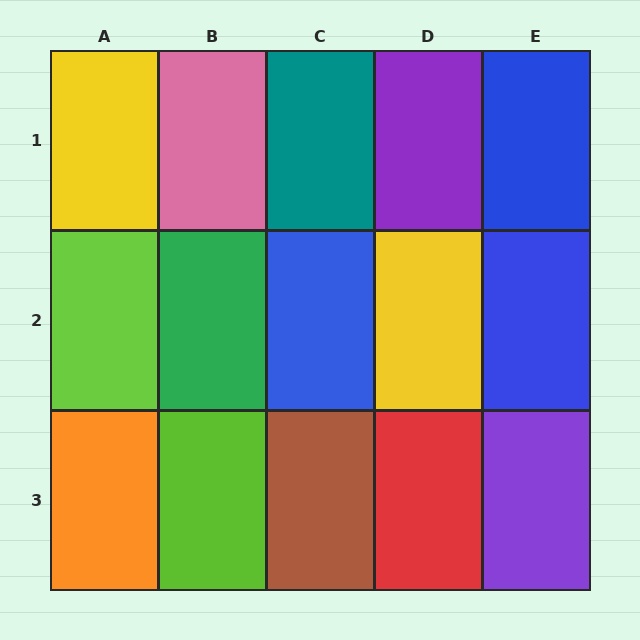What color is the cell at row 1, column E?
Blue.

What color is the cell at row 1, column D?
Purple.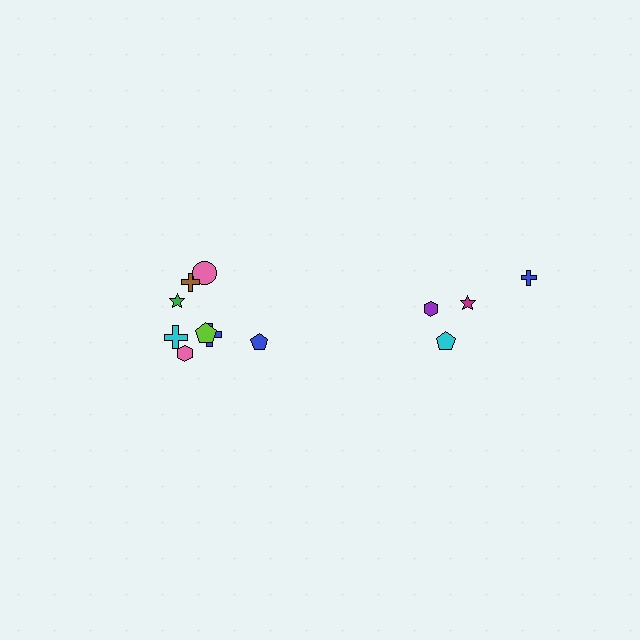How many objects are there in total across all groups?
There are 12 objects.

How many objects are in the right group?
There are 4 objects.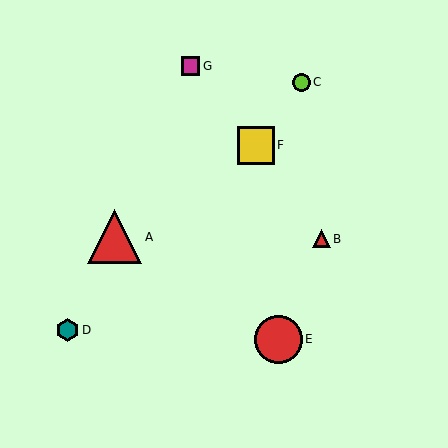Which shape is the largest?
The red triangle (labeled A) is the largest.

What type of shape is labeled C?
Shape C is a lime circle.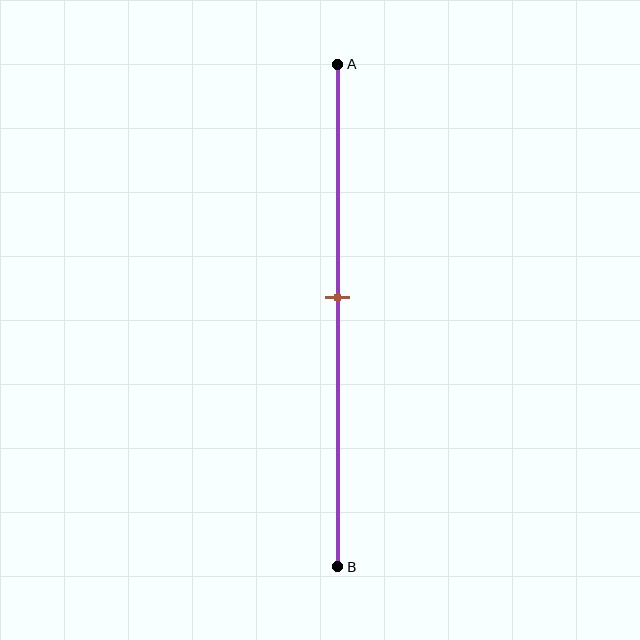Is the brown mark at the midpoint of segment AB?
No, the mark is at about 45% from A, not at the 50% midpoint.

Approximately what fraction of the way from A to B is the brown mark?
The brown mark is approximately 45% of the way from A to B.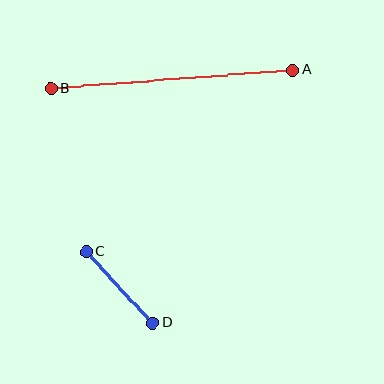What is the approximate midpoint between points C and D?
The midpoint is at approximately (119, 287) pixels.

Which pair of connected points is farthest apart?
Points A and B are farthest apart.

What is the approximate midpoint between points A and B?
The midpoint is at approximately (172, 79) pixels.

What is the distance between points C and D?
The distance is approximately 97 pixels.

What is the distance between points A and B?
The distance is approximately 243 pixels.